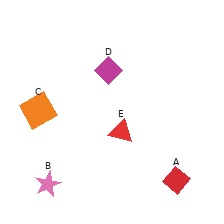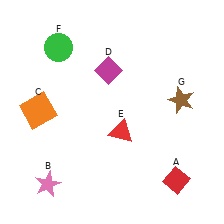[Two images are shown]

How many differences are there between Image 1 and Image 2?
There are 2 differences between the two images.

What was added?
A green circle (F), a brown star (G) were added in Image 2.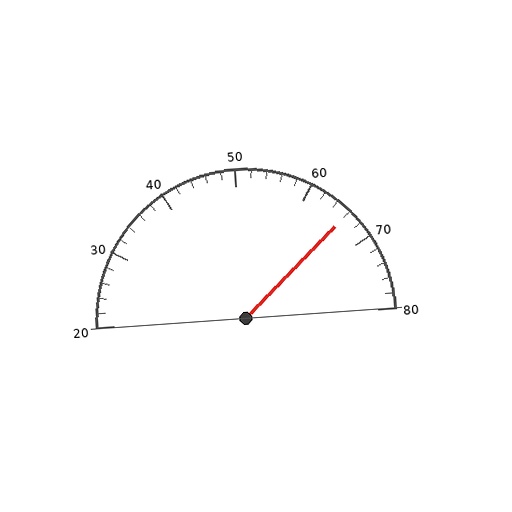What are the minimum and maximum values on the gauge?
The gauge ranges from 20 to 80.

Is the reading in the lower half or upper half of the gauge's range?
The reading is in the upper half of the range (20 to 80).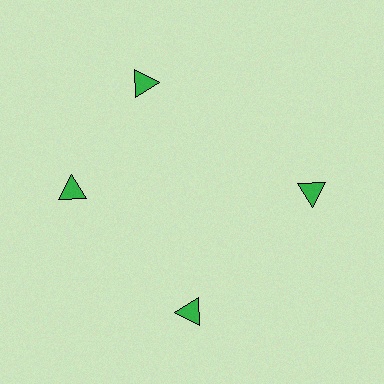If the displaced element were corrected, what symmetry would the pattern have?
It would have 4-fold rotational symmetry — the pattern would map onto itself every 90 degrees.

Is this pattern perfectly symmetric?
No. The 4 green triangles are arranged in a ring, but one element near the 12 o'clock position is rotated out of alignment along the ring, breaking the 4-fold rotational symmetry.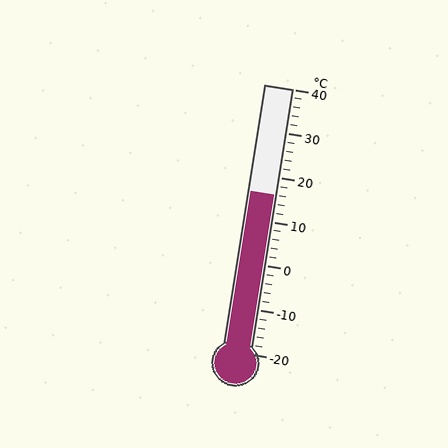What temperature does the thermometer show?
The thermometer shows approximately 16°C.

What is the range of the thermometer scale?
The thermometer scale ranges from -20°C to 40°C.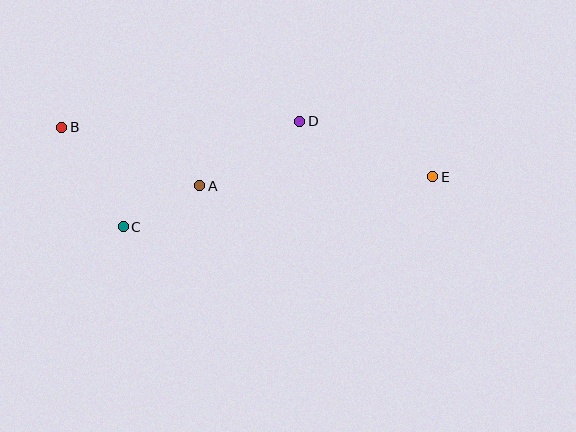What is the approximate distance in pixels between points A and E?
The distance between A and E is approximately 233 pixels.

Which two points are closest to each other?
Points A and C are closest to each other.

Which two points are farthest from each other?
Points B and E are farthest from each other.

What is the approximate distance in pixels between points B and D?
The distance between B and D is approximately 238 pixels.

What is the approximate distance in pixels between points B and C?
The distance between B and C is approximately 117 pixels.